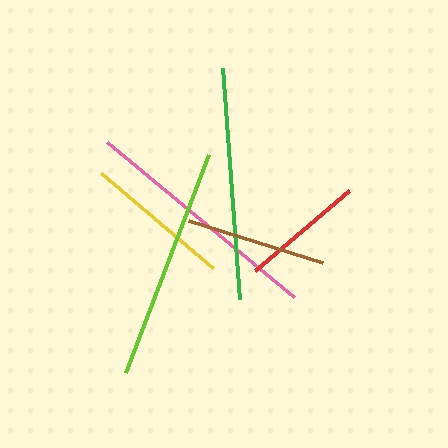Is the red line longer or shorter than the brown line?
The brown line is longer than the red line.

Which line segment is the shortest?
The red line is the shortest at approximately 123 pixels.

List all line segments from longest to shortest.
From longest to shortest: pink, lime, green, yellow, brown, red.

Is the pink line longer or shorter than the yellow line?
The pink line is longer than the yellow line.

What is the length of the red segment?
The red segment is approximately 123 pixels long.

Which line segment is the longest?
The pink line is the longest at approximately 243 pixels.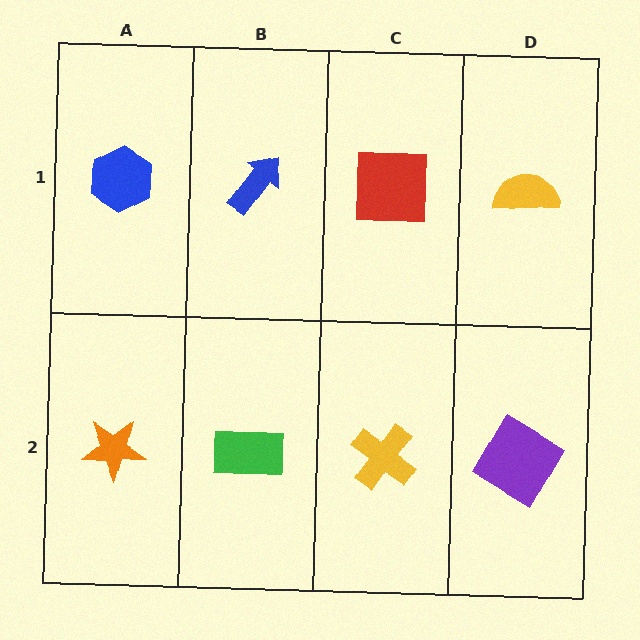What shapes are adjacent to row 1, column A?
An orange star (row 2, column A), a blue arrow (row 1, column B).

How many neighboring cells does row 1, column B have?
3.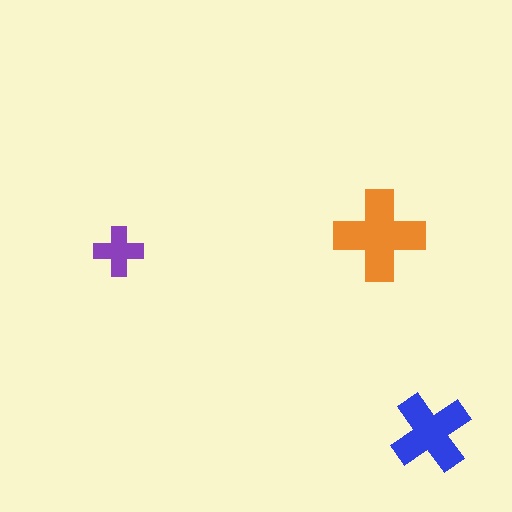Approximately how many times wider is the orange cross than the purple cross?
About 2 times wider.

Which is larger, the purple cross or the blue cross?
The blue one.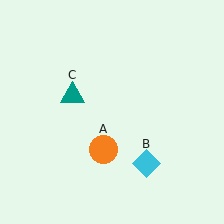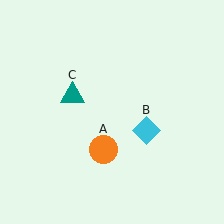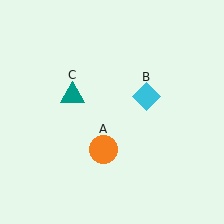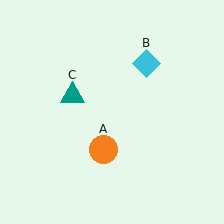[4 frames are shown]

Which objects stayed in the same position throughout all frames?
Orange circle (object A) and teal triangle (object C) remained stationary.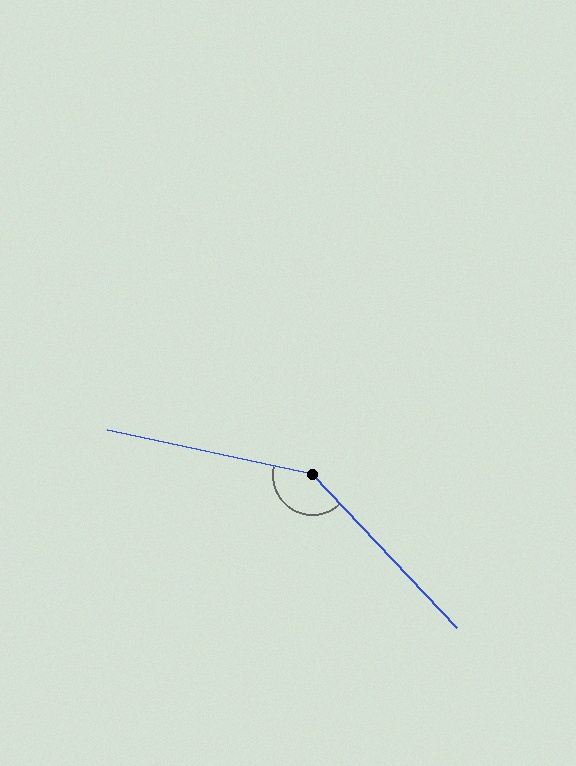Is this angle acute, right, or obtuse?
It is obtuse.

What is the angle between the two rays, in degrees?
Approximately 146 degrees.